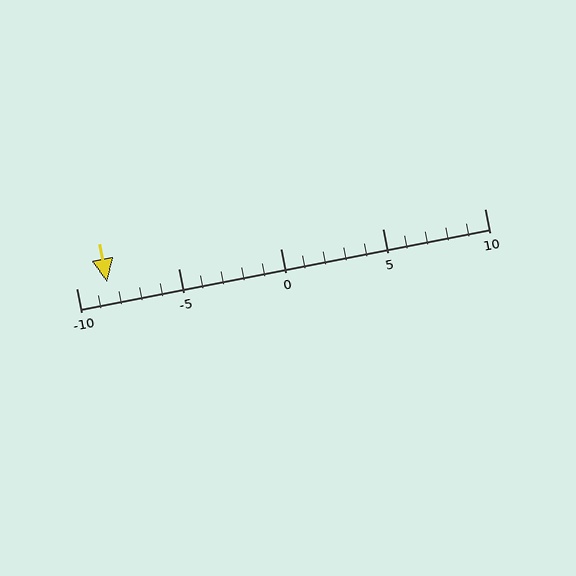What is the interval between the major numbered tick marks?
The major tick marks are spaced 5 units apart.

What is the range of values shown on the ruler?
The ruler shows values from -10 to 10.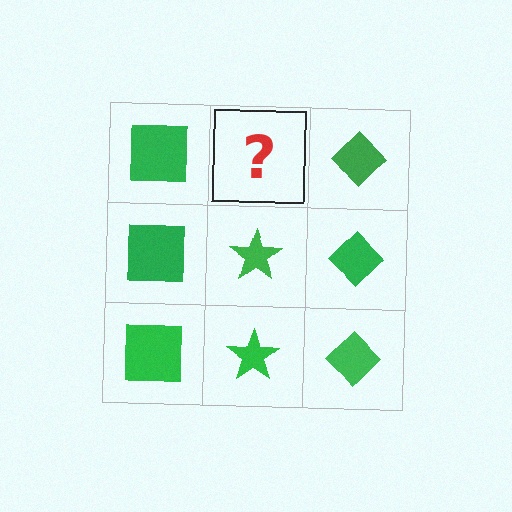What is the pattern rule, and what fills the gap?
The rule is that each column has a consistent shape. The gap should be filled with a green star.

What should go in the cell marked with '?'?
The missing cell should contain a green star.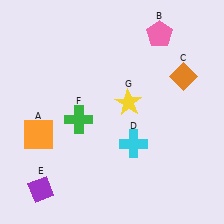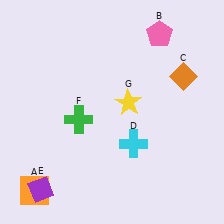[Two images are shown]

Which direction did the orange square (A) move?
The orange square (A) moved down.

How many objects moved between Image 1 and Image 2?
1 object moved between the two images.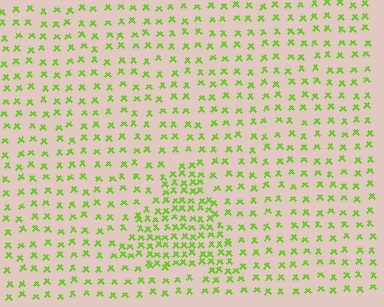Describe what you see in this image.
The image contains small lime elements arranged at two different densities. A triangle-shaped region is visible where the elements are more densely packed than the surrounding area.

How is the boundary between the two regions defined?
The boundary is defined by a change in element density (approximately 2.1x ratio). All elements are the same color, size, and shape.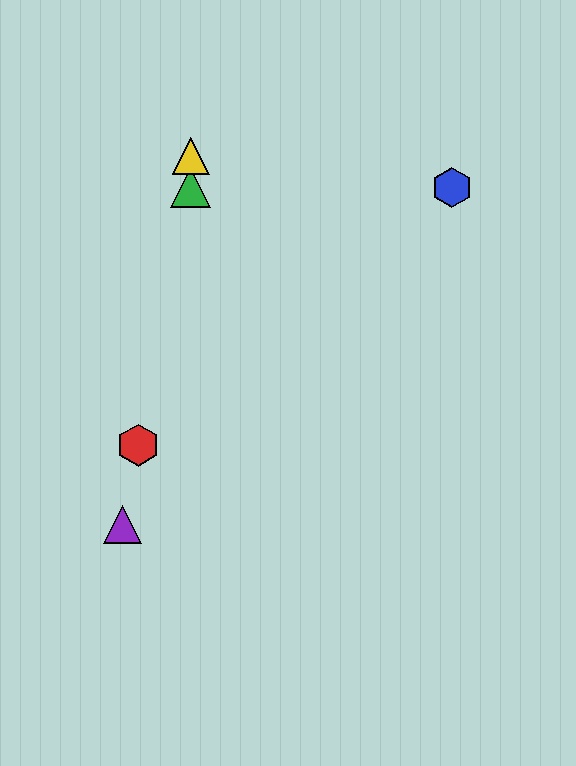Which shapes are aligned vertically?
The green triangle, the yellow triangle are aligned vertically.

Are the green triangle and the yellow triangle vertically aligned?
Yes, both are at x≈191.